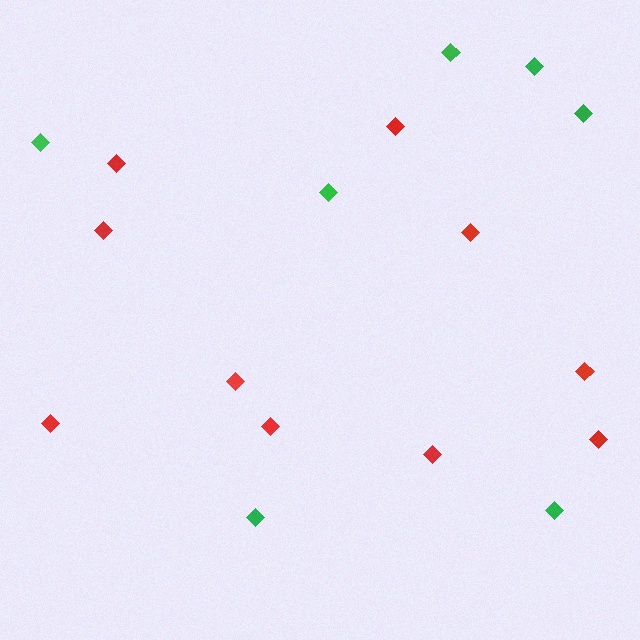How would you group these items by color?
There are 2 groups: one group of red diamonds (10) and one group of green diamonds (7).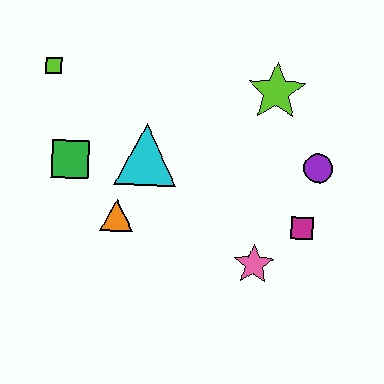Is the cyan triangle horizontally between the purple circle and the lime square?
Yes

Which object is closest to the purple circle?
The magenta square is closest to the purple circle.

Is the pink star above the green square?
No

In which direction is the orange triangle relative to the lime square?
The orange triangle is below the lime square.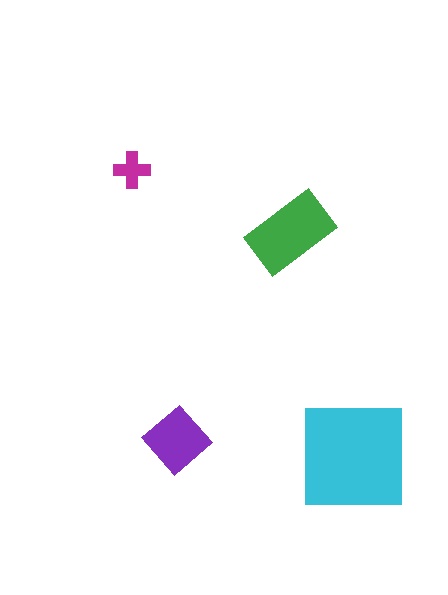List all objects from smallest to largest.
The magenta cross, the purple diamond, the green rectangle, the cyan square.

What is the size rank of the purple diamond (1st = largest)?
3rd.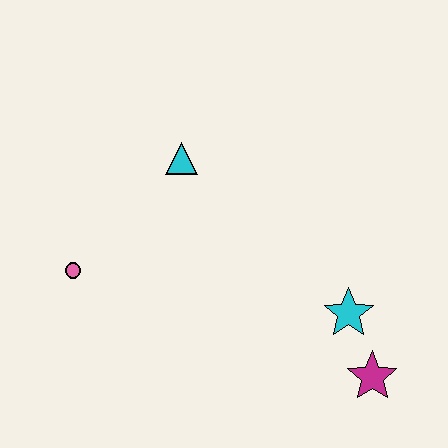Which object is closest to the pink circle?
The cyan triangle is closest to the pink circle.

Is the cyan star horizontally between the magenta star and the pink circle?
Yes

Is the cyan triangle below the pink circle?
No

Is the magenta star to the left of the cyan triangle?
No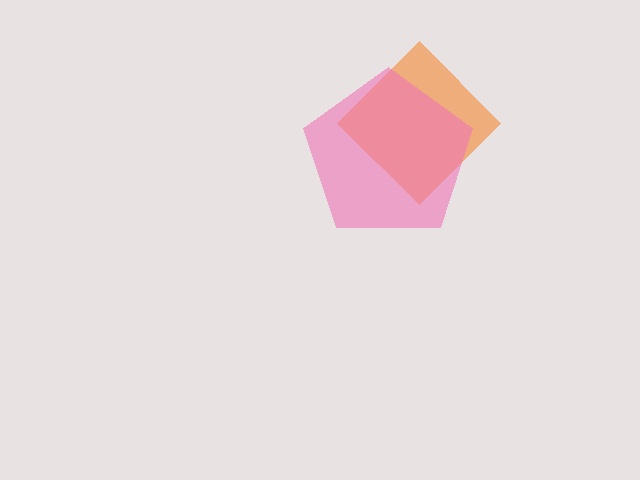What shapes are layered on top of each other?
The layered shapes are: an orange diamond, a pink pentagon.